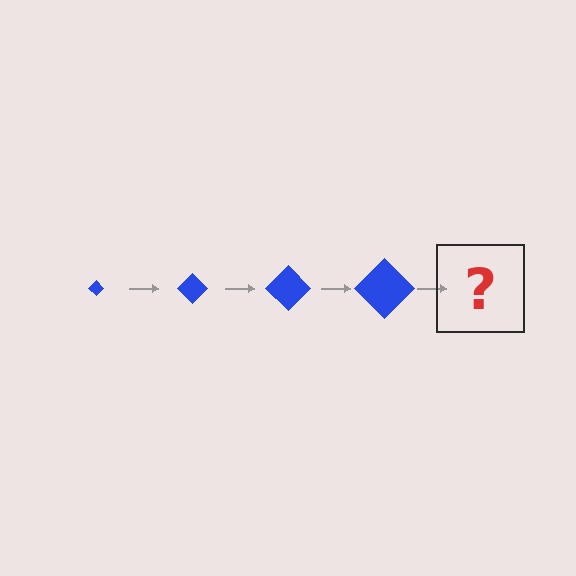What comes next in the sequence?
The next element should be a blue diamond, larger than the previous one.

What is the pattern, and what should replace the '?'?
The pattern is that the diamond gets progressively larger each step. The '?' should be a blue diamond, larger than the previous one.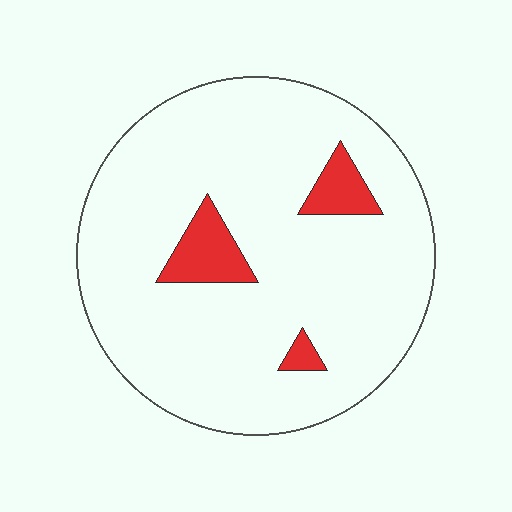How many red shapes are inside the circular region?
3.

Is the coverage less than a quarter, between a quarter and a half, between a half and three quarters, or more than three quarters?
Less than a quarter.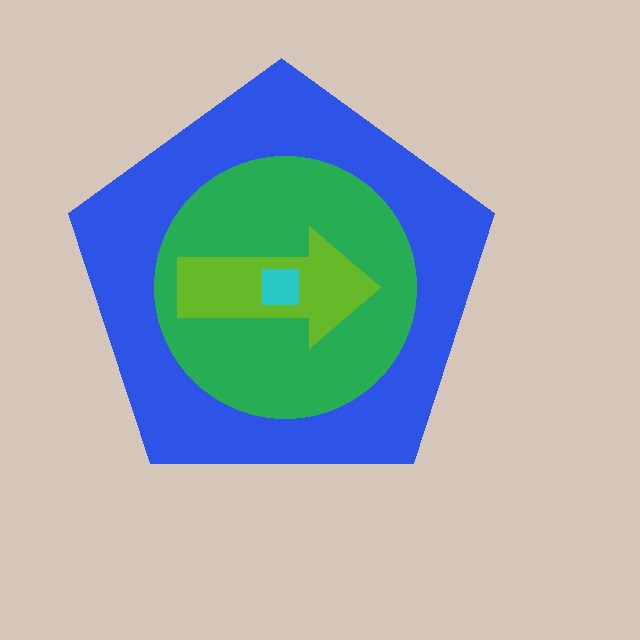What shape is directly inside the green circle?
The lime arrow.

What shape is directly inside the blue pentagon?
The green circle.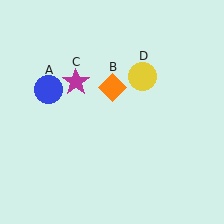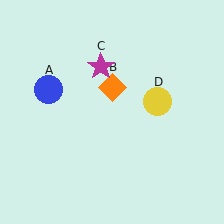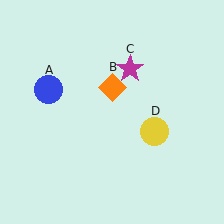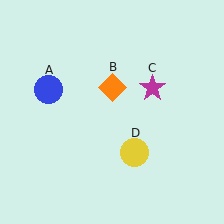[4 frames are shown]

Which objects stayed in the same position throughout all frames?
Blue circle (object A) and orange diamond (object B) remained stationary.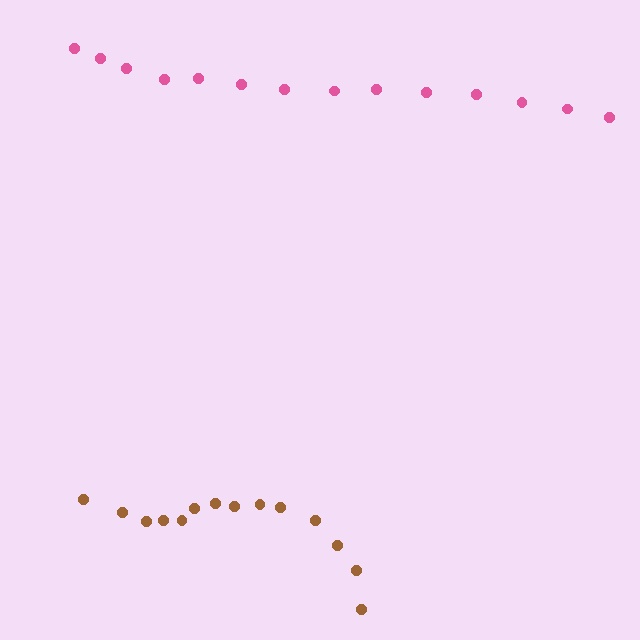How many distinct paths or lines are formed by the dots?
There are 2 distinct paths.